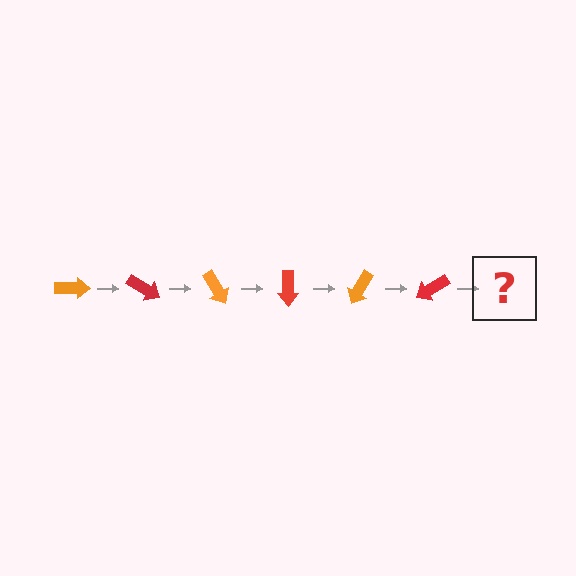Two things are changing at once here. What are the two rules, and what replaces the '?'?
The two rules are that it rotates 30 degrees each step and the color cycles through orange and red. The '?' should be an orange arrow, rotated 180 degrees from the start.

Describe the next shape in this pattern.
It should be an orange arrow, rotated 180 degrees from the start.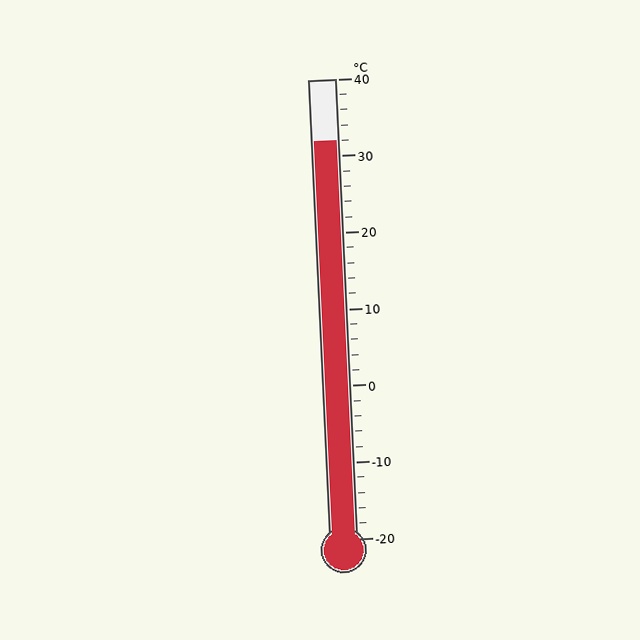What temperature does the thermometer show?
The thermometer shows approximately 32°C.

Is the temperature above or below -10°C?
The temperature is above -10°C.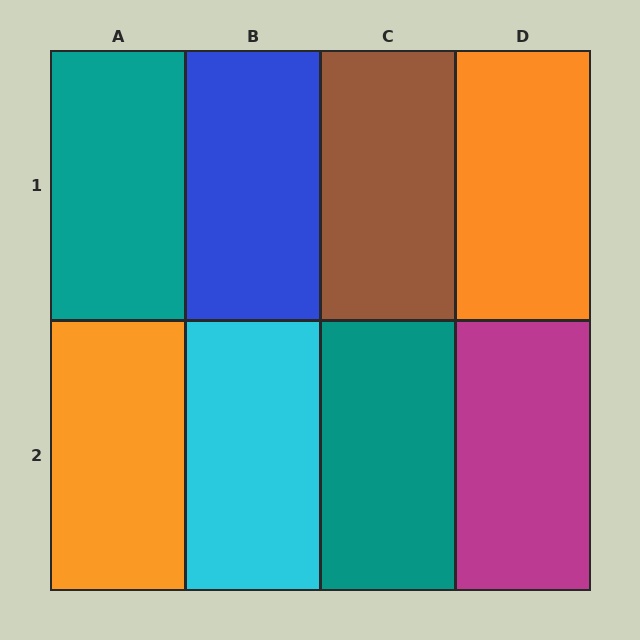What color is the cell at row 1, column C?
Brown.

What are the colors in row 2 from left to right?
Orange, cyan, teal, magenta.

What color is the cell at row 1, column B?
Blue.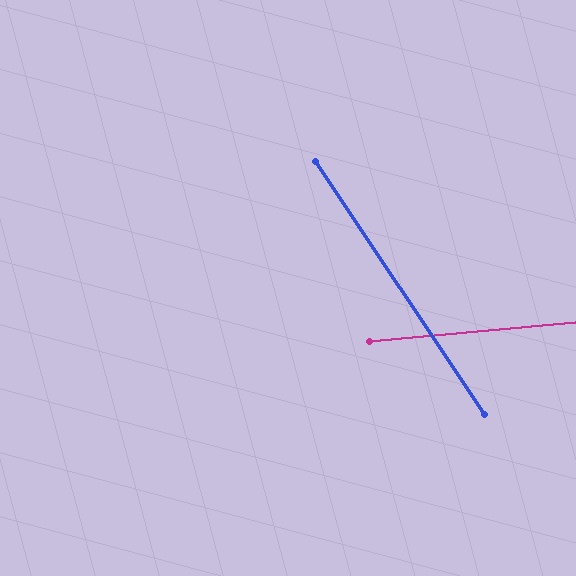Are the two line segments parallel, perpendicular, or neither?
Neither parallel nor perpendicular — they differ by about 62°.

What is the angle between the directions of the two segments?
Approximately 62 degrees.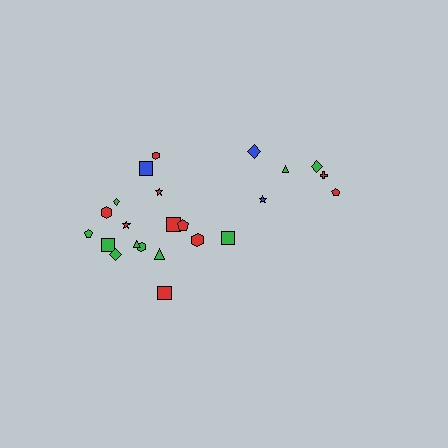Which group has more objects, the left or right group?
The left group.